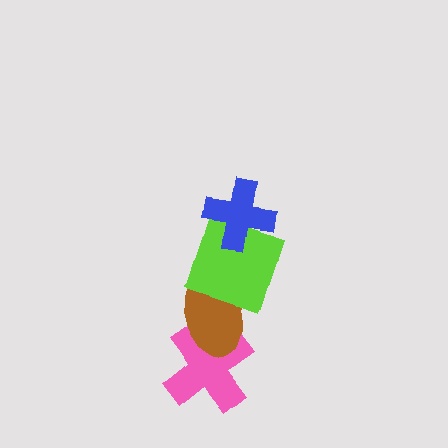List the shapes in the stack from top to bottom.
From top to bottom: the blue cross, the lime square, the brown ellipse, the pink cross.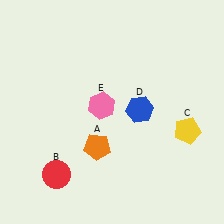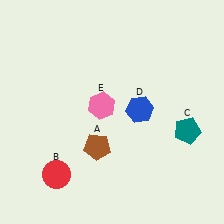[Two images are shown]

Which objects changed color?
A changed from orange to brown. C changed from yellow to teal.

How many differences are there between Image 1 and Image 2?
There are 2 differences between the two images.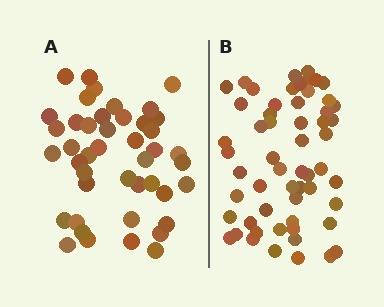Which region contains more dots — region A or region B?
Region B (the right region) has more dots.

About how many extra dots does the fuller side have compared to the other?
Region B has approximately 15 more dots than region A.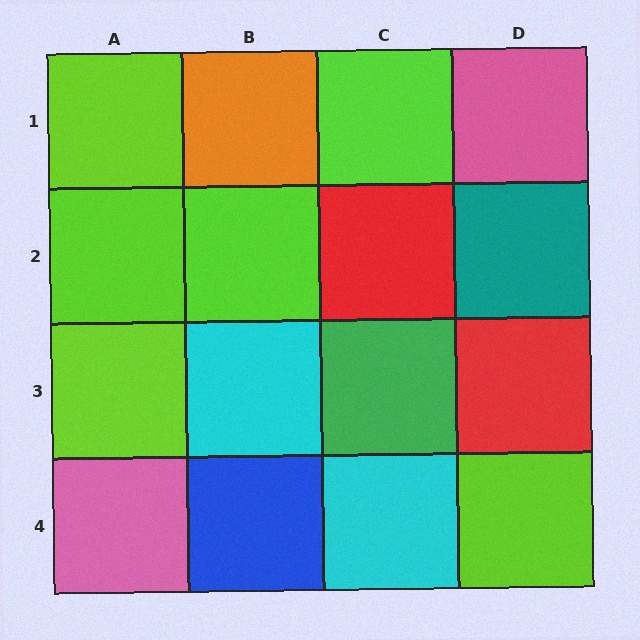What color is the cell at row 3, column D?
Red.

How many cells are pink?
2 cells are pink.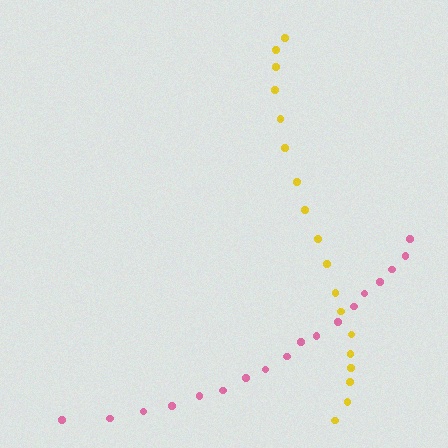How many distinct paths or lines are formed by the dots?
There are 2 distinct paths.